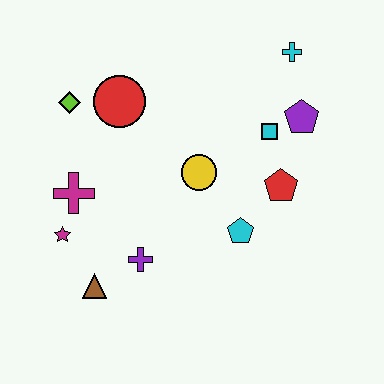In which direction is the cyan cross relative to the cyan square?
The cyan cross is above the cyan square.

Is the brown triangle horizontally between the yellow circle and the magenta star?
Yes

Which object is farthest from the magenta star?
The cyan cross is farthest from the magenta star.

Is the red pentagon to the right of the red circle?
Yes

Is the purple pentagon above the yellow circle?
Yes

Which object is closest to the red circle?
The lime diamond is closest to the red circle.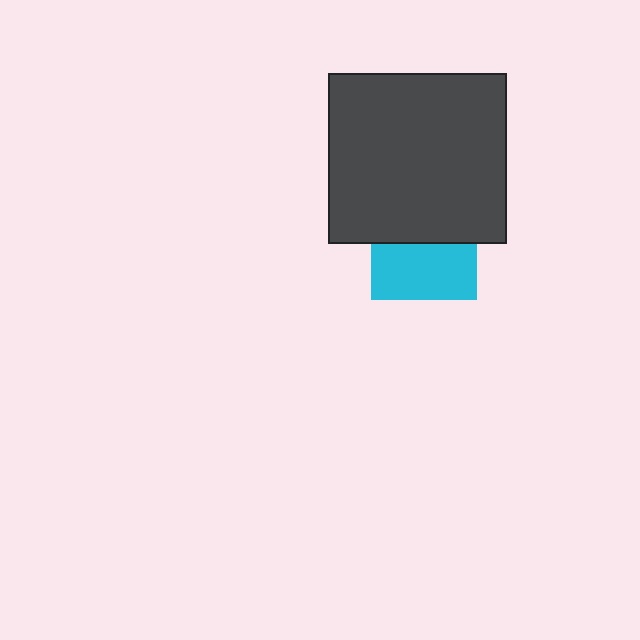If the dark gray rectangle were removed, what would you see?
You would see the complete cyan square.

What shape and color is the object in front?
The object in front is a dark gray rectangle.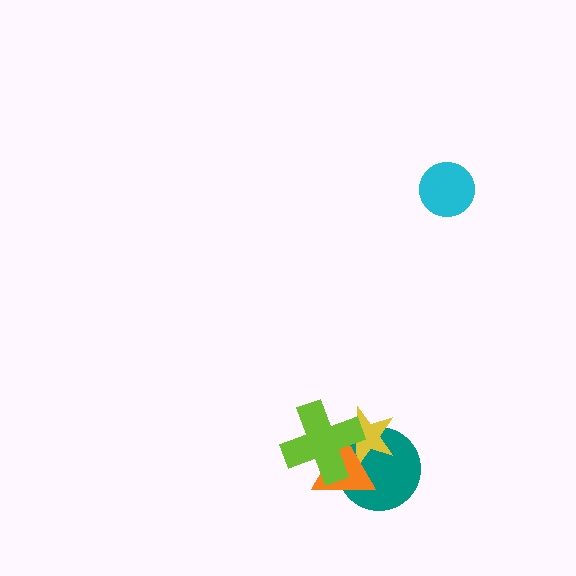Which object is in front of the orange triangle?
The lime cross is in front of the orange triangle.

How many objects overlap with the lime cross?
3 objects overlap with the lime cross.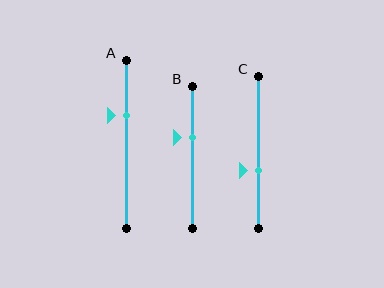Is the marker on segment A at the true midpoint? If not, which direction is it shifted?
No, the marker on segment A is shifted upward by about 17% of the segment length.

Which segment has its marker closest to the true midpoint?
Segment C has its marker closest to the true midpoint.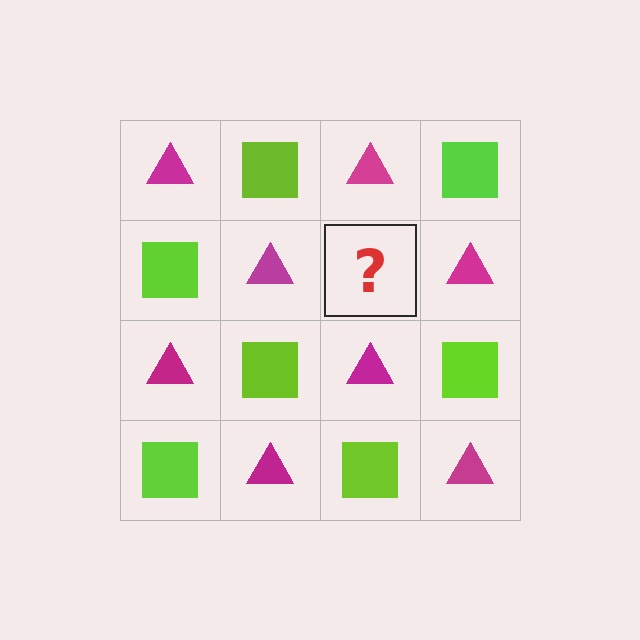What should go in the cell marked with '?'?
The missing cell should contain a lime square.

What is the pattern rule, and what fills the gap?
The rule is that it alternates magenta triangle and lime square in a checkerboard pattern. The gap should be filled with a lime square.